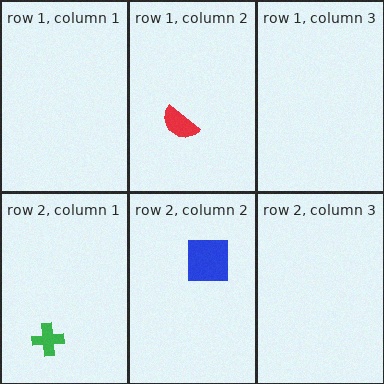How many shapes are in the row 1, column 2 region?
1.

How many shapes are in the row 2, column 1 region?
1.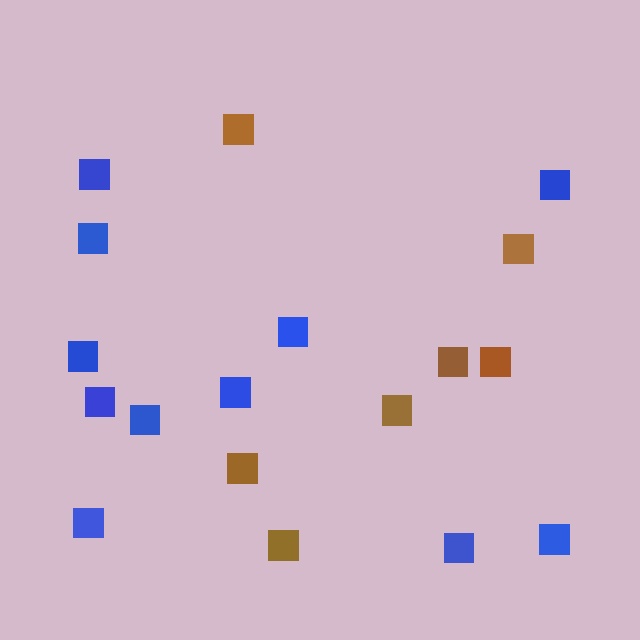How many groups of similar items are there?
There are 2 groups: one group of blue squares (11) and one group of brown squares (7).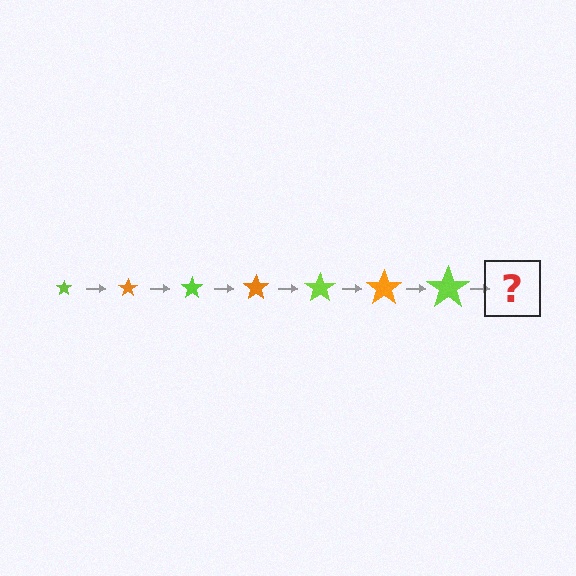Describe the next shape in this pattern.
It should be an orange star, larger than the previous one.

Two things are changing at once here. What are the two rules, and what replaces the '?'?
The two rules are that the star grows larger each step and the color cycles through lime and orange. The '?' should be an orange star, larger than the previous one.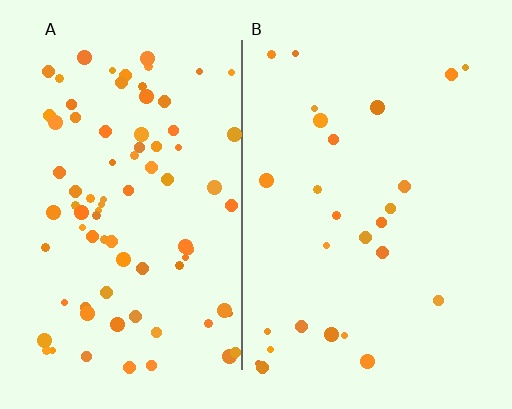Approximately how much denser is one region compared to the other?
Approximately 3.1× — region A over region B.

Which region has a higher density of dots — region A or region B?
A (the left).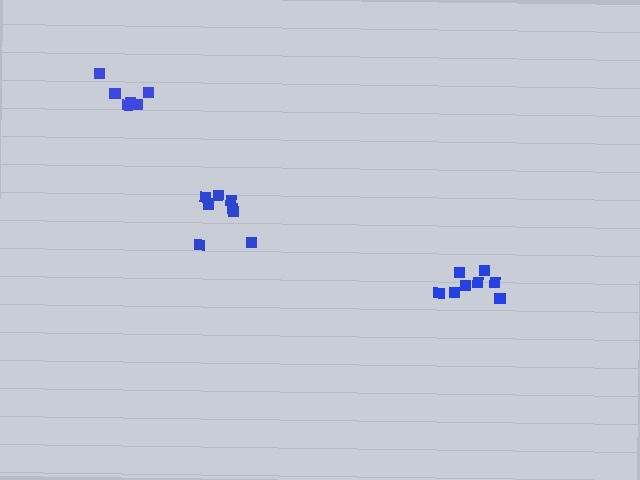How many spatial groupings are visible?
There are 3 spatial groupings.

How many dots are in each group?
Group 1: 6 dots, Group 2: 8 dots, Group 3: 8 dots (22 total).